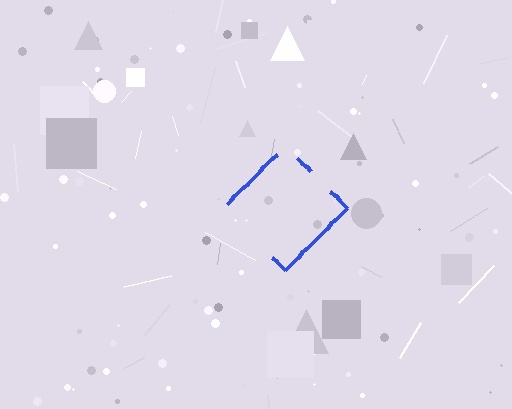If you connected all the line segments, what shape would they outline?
They would outline a diamond.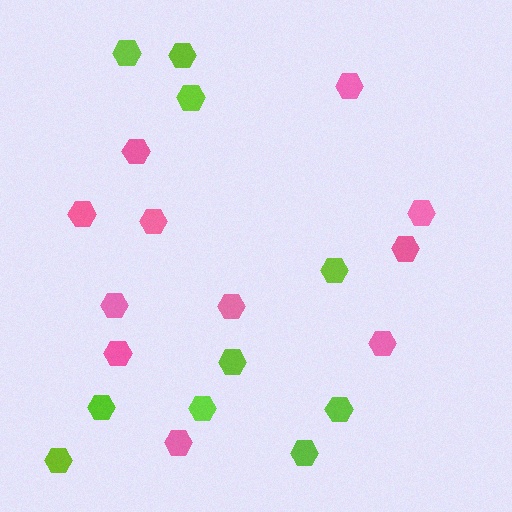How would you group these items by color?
There are 2 groups: one group of lime hexagons (10) and one group of pink hexagons (11).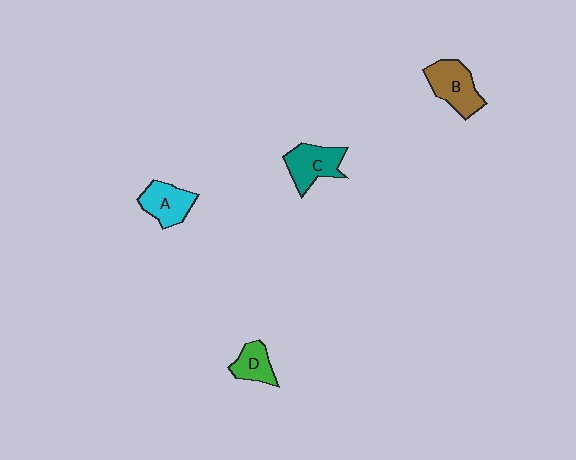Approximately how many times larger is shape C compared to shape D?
Approximately 1.5 times.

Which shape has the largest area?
Shape B (brown).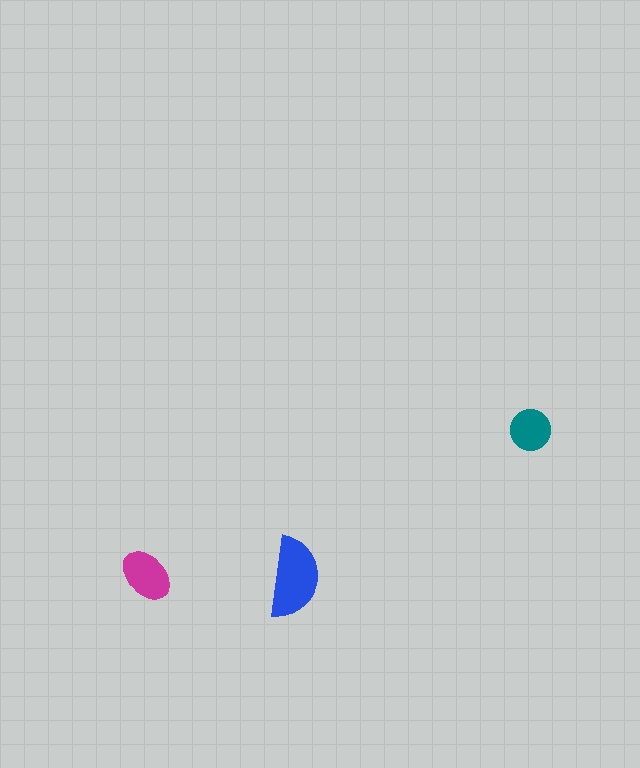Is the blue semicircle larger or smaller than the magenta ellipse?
Larger.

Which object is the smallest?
The teal circle.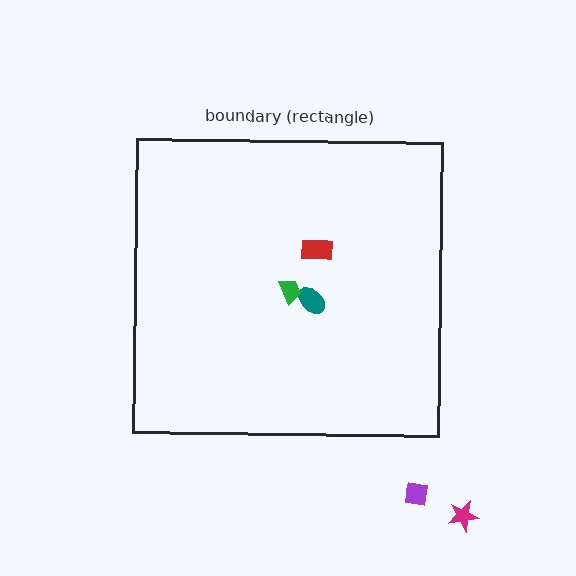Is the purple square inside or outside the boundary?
Outside.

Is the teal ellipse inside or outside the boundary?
Inside.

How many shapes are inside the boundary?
3 inside, 2 outside.